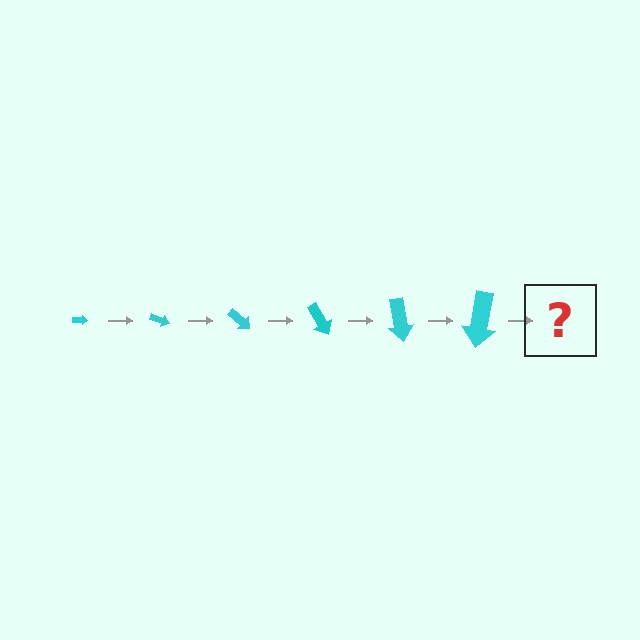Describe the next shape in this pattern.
It should be an arrow, larger than the previous one and rotated 120 degrees from the start.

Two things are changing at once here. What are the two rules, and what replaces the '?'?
The two rules are that the arrow grows larger each step and it rotates 20 degrees each step. The '?' should be an arrow, larger than the previous one and rotated 120 degrees from the start.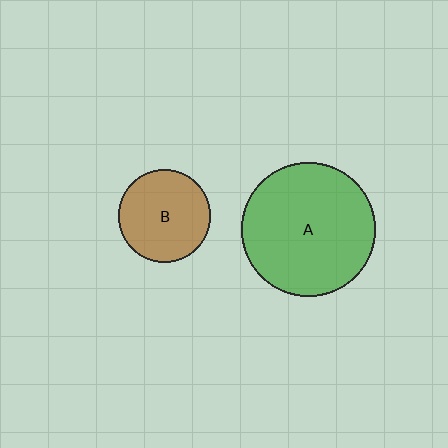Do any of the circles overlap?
No, none of the circles overlap.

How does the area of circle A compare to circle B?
Approximately 2.1 times.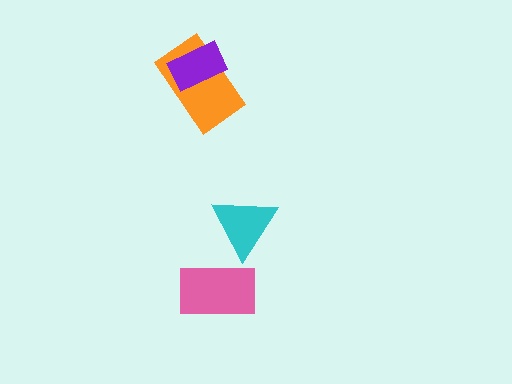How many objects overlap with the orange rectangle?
1 object overlaps with the orange rectangle.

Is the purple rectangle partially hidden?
No, no other shape covers it.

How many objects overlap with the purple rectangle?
1 object overlaps with the purple rectangle.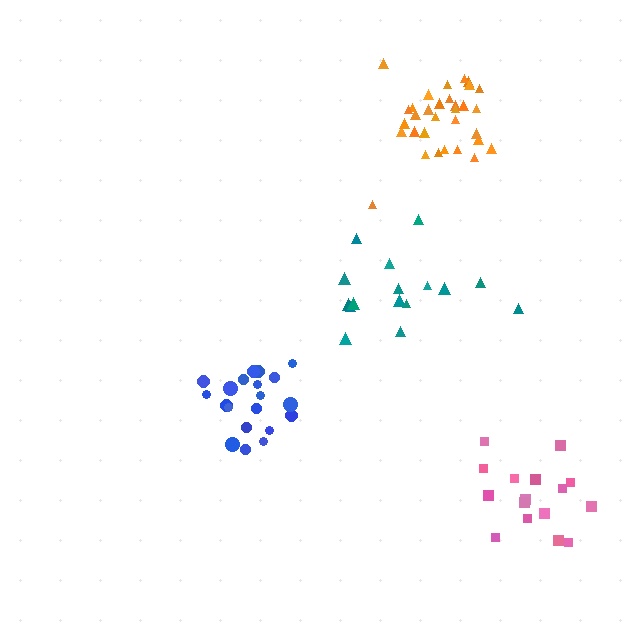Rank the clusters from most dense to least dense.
orange, blue, pink, teal.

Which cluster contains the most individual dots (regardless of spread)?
Orange (32).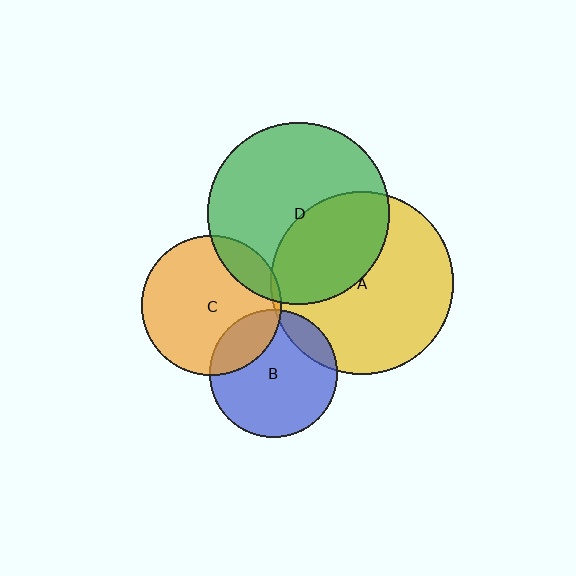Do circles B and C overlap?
Yes.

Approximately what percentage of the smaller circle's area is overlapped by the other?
Approximately 20%.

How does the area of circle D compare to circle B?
Approximately 2.0 times.